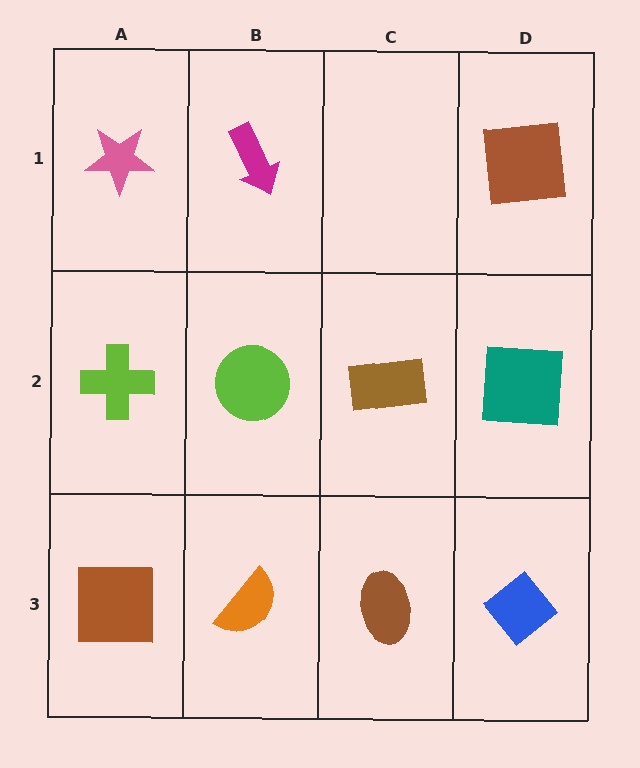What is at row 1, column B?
A magenta arrow.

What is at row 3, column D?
A blue diamond.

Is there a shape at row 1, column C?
No, that cell is empty.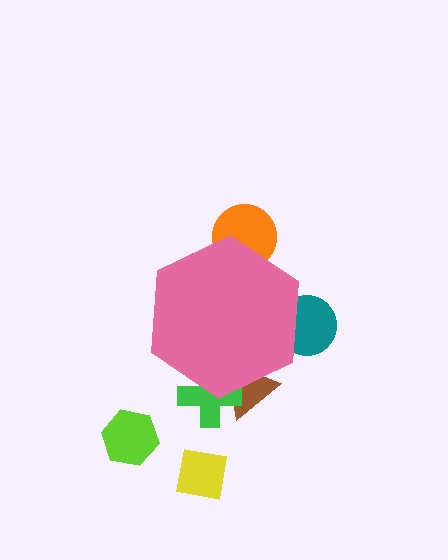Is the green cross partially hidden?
Yes, the green cross is partially hidden behind the pink hexagon.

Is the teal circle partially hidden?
Yes, the teal circle is partially hidden behind the pink hexagon.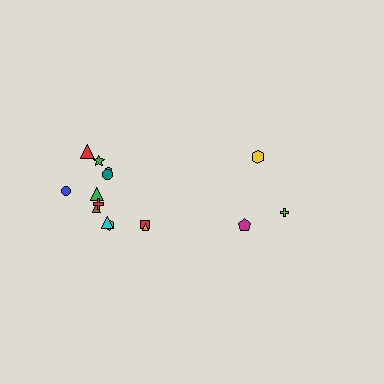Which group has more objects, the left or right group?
The left group.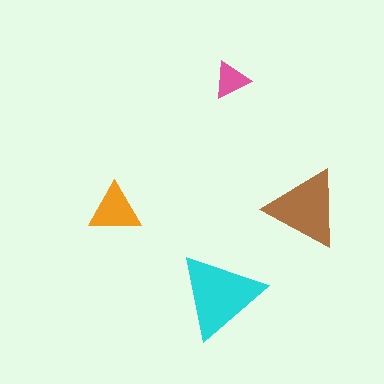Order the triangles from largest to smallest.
the cyan one, the brown one, the orange one, the pink one.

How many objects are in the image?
There are 4 objects in the image.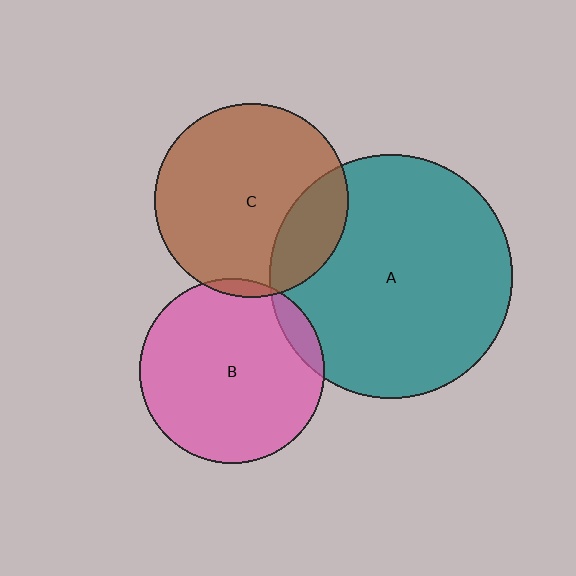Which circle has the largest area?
Circle A (teal).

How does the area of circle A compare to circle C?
Approximately 1.6 times.